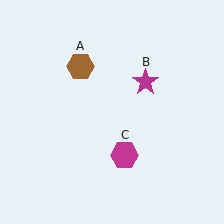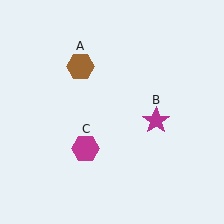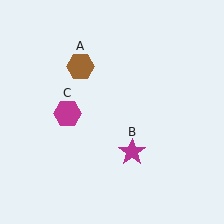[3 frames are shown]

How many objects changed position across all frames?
2 objects changed position: magenta star (object B), magenta hexagon (object C).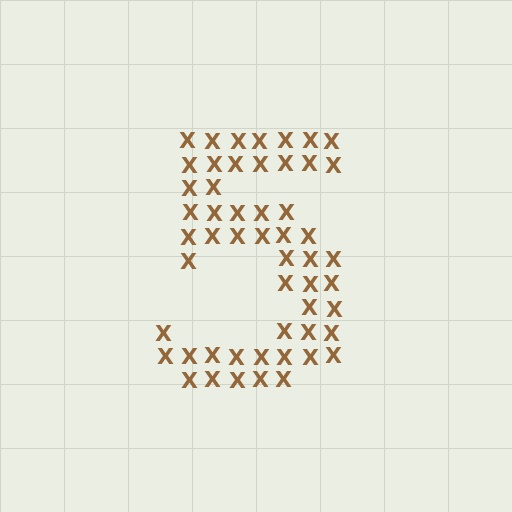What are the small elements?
The small elements are letter X's.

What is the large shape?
The large shape is the digit 5.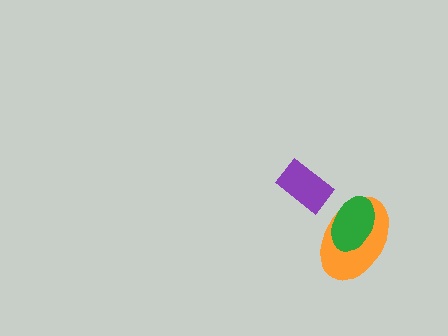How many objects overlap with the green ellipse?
1 object overlaps with the green ellipse.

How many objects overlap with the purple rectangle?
0 objects overlap with the purple rectangle.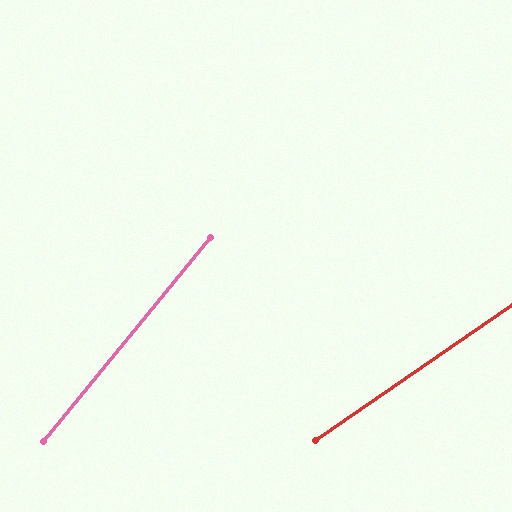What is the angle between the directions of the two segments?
Approximately 16 degrees.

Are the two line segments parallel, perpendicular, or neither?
Neither parallel nor perpendicular — they differ by about 16°.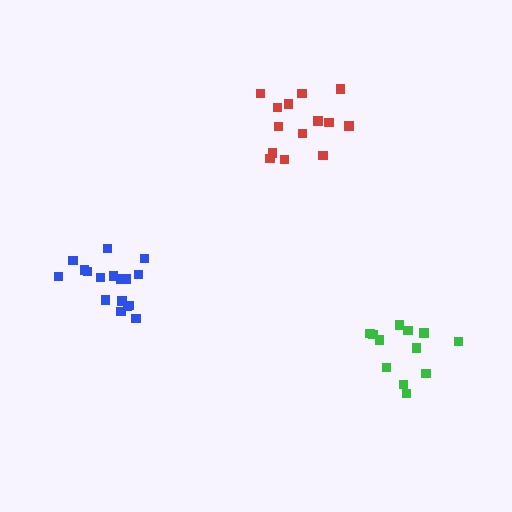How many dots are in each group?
Group 1: 14 dots, Group 2: 17 dots, Group 3: 12 dots (43 total).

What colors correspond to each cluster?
The clusters are colored: red, blue, green.